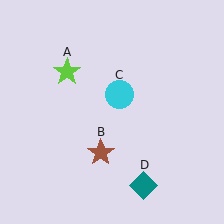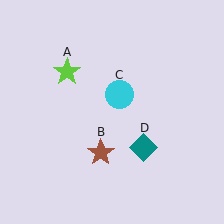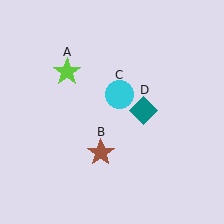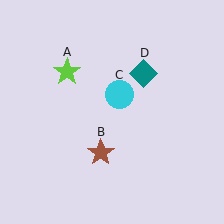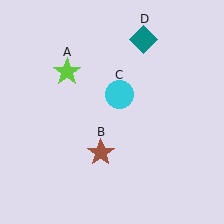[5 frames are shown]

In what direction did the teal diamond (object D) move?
The teal diamond (object D) moved up.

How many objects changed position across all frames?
1 object changed position: teal diamond (object D).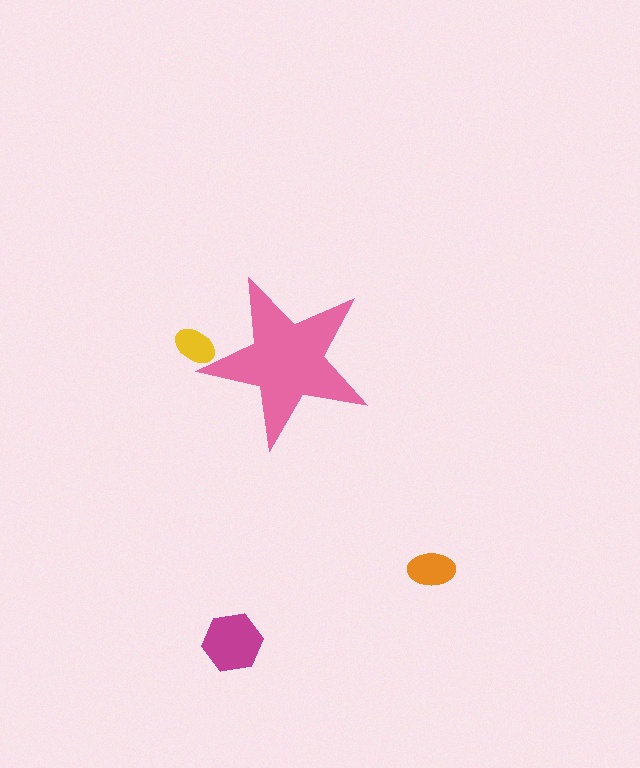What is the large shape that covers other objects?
A pink star.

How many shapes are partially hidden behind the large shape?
1 shape is partially hidden.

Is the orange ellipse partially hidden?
No, the orange ellipse is fully visible.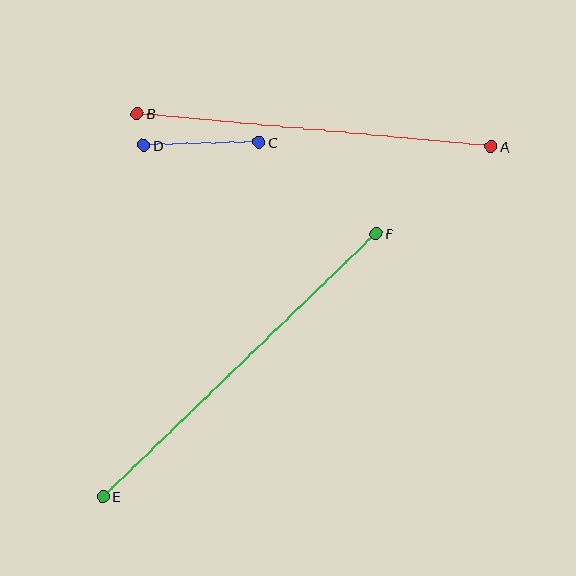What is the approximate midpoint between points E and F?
The midpoint is at approximately (240, 365) pixels.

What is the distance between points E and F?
The distance is approximately 379 pixels.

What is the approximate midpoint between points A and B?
The midpoint is at approximately (314, 130) pixels.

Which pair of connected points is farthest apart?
Points E and F are farthest apart.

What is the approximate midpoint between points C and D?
The midpoint is at approximately (202, 144) pixels.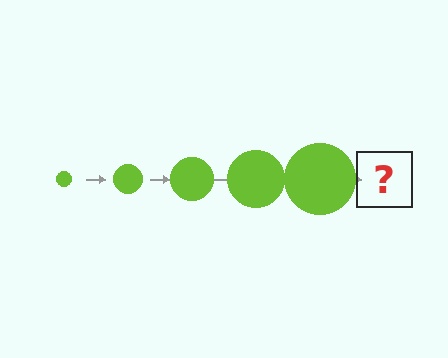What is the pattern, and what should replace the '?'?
The pattern is that the circle gets progressively larger each step. The '?' should be a lime circle, larger than the previous one.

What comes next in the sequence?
The next element should be a lime circle, larger than the previous one.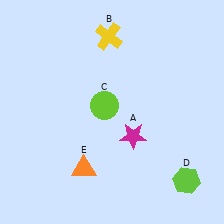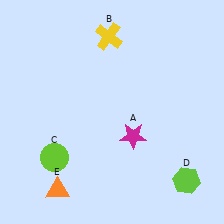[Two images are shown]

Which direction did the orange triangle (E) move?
The orange triangle (E) moved left.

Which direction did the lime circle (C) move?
The lime circle (C) moved down.